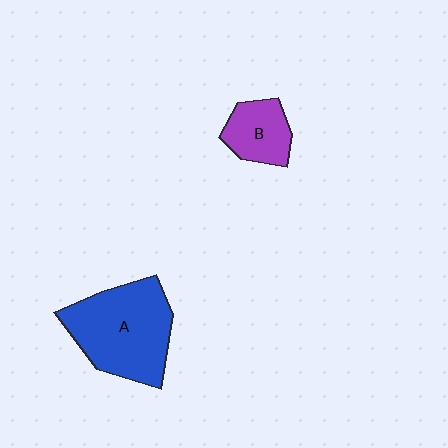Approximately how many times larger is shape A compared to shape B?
Approximately 2.3 times.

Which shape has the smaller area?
Shape B (purple).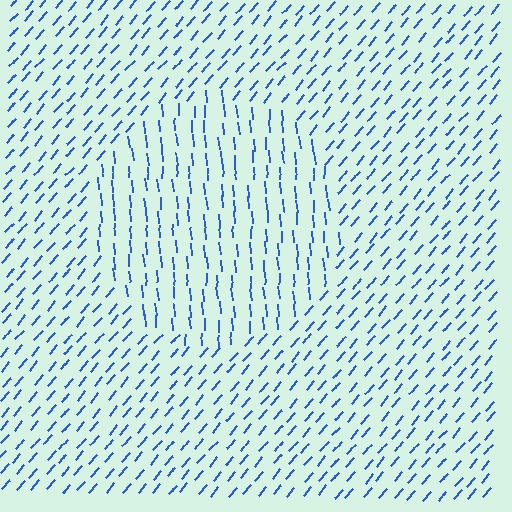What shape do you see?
I see a circle.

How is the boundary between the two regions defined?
The boundary is defined purely by a change in line orientation (approximately 45 degrees difference). All lines are the same color and thickness.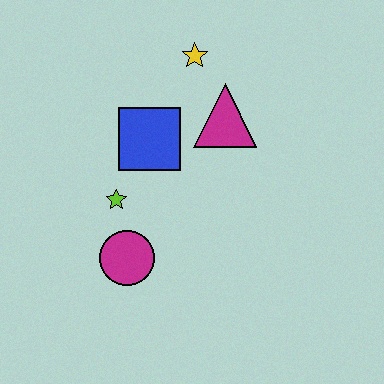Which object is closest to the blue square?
The lime star is closest to the blue square.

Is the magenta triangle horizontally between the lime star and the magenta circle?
No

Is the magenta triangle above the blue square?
Yes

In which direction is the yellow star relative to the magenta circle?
The yellow star is above the magenta circle.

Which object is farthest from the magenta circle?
The yellow star is farthest from the magenta circle.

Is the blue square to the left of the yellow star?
Yes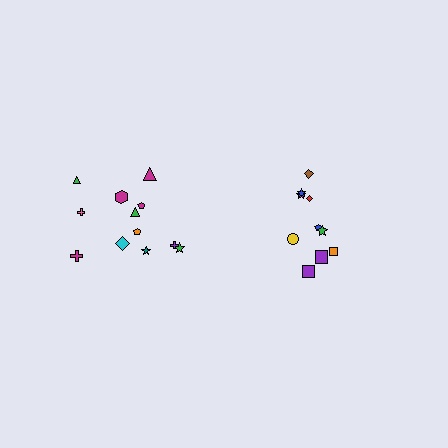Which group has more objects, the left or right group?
The left group.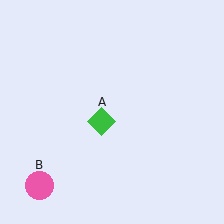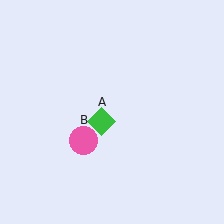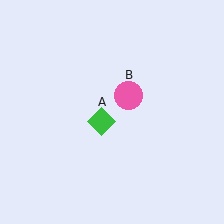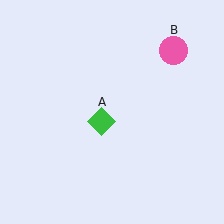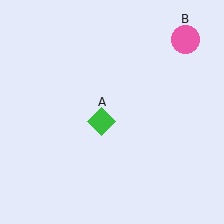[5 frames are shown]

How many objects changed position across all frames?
1 object changed position: pink circle (object B).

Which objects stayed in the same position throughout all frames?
Green diamond (object A) remained stationary.